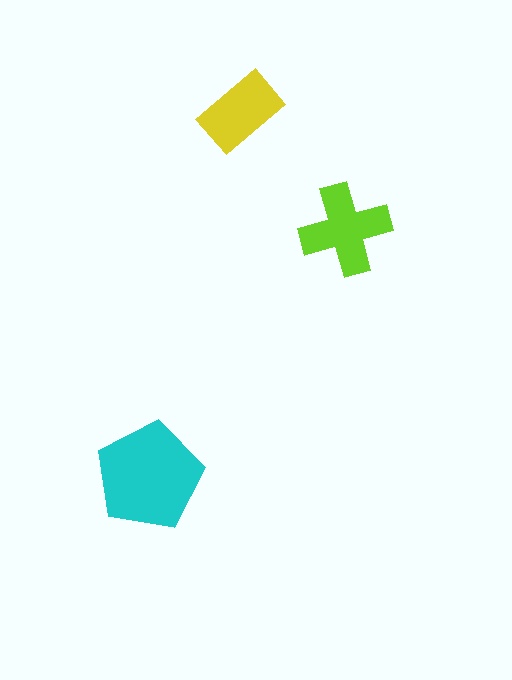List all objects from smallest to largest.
The yellow rectangle, the lime cross, the cyan pentagon.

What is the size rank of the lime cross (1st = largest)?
2nd.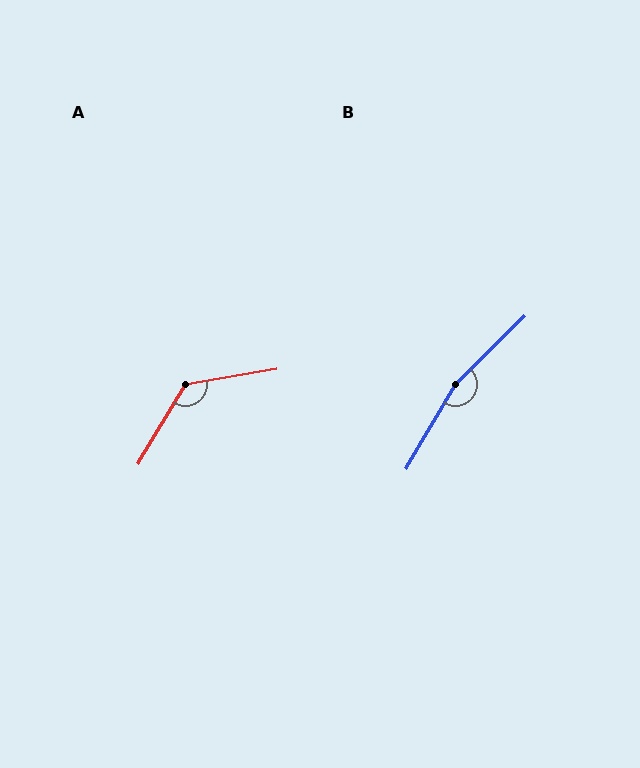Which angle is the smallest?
A, at approximately 131 degrees.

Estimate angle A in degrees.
Approximately 131 degrees.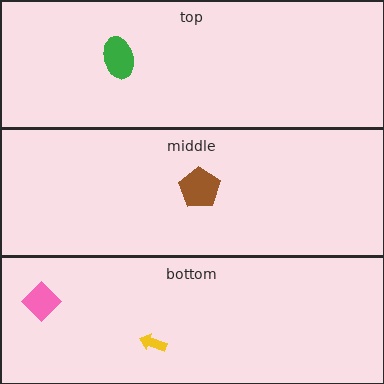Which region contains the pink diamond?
The bottom region.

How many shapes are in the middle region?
1.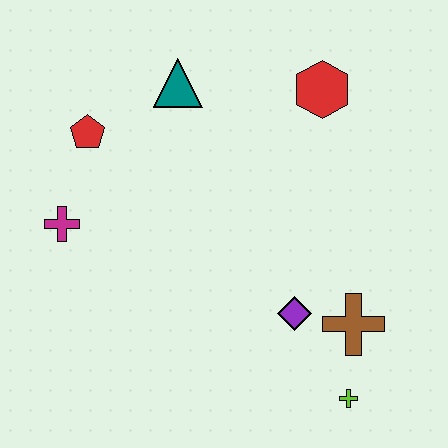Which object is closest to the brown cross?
The purple diamond is closest to the brown cross.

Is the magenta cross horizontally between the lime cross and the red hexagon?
No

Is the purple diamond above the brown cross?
Yes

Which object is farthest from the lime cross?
The red pentagon is farthest from the lime cross.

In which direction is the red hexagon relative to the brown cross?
The red hexagon is above the brown cross.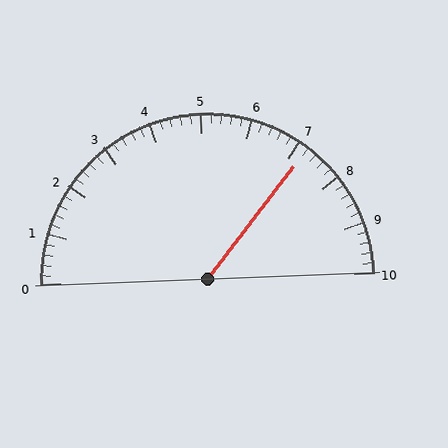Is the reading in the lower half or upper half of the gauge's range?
The reading is in the upper half of the range (0 to 10).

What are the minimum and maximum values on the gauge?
The gauge ranges from 0 to 10.